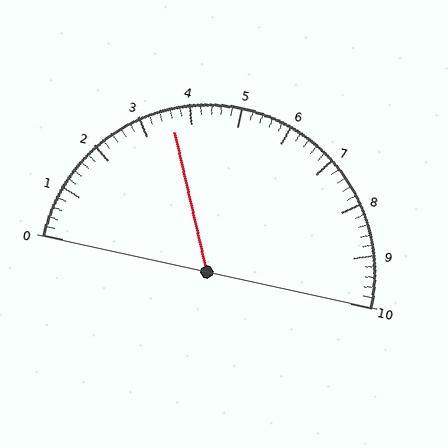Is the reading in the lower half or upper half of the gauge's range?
The reading is in the lower half of the range (0 to 10).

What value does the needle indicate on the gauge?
The needle indicates approximately 3.6.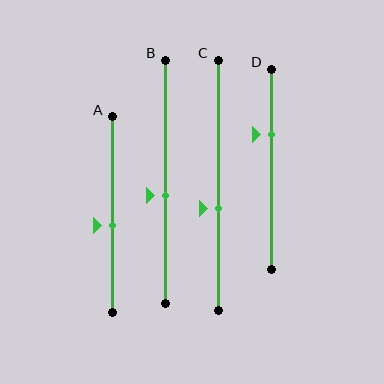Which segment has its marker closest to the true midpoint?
Segment A has its marker closest to the true midpoint.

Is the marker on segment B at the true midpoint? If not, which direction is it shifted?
No, the marker on segment B is shifted downward by about 6% of the segment length.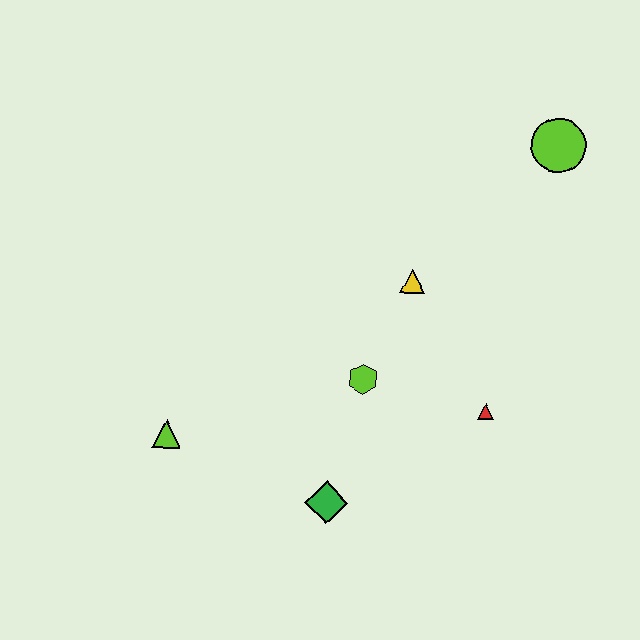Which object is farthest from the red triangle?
The lime triangle is farthest from the red triangle.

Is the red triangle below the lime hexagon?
Yes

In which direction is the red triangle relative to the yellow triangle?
The red triangle is below the yellow triangle.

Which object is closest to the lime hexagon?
The yellow triangle is closest to the lime hexagon.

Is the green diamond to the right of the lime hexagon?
No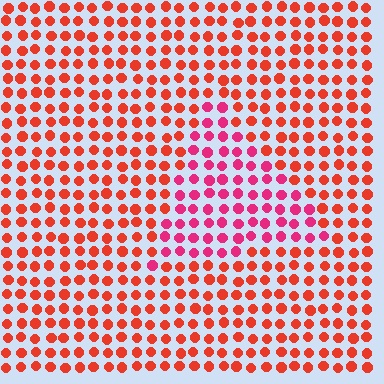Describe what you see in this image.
The image is filled with small red elements in a uniform arrangement. A triangle-shaped region is visible where the elements are tinted to a slightly different hue, forming a subtle color boundary.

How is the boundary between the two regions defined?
The boundary is defined purely by a slight shift in hue (about 33 degrees). Spacing, size, and orientation are identical on both sides.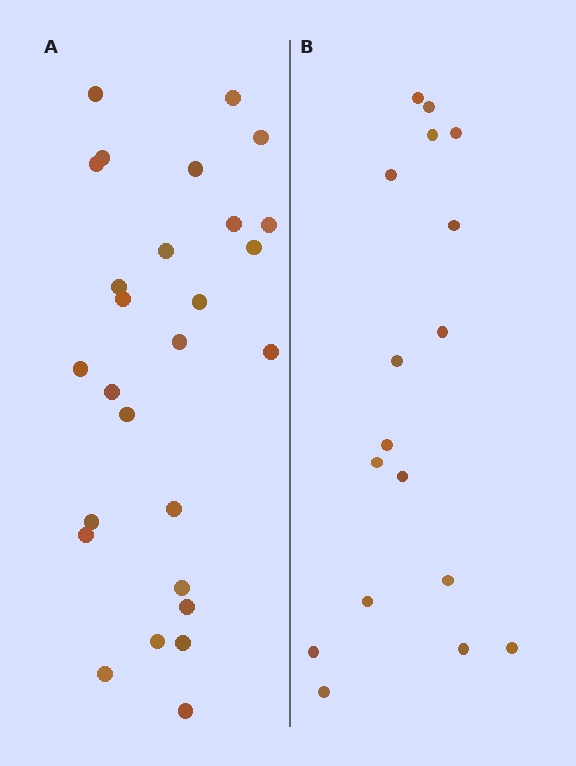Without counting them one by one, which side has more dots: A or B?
Region A (the left region) has more dots.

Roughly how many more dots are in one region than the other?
Region A has roughly 10 or so more dots than region B.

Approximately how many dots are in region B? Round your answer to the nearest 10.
About 20 dots. (The exact count is 17, which rounds to 20.)